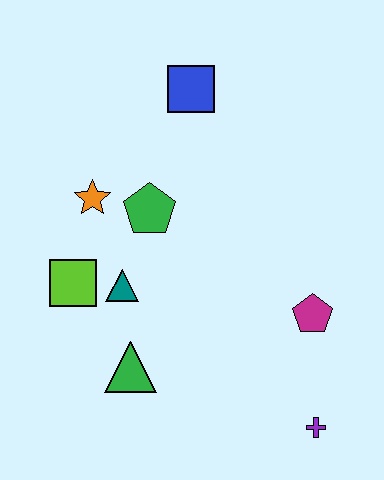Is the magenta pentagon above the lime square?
No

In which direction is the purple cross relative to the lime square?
The purple cross is to the right of the lime square.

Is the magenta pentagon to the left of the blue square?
No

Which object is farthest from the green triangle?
The blue square is farthest from the green triangle.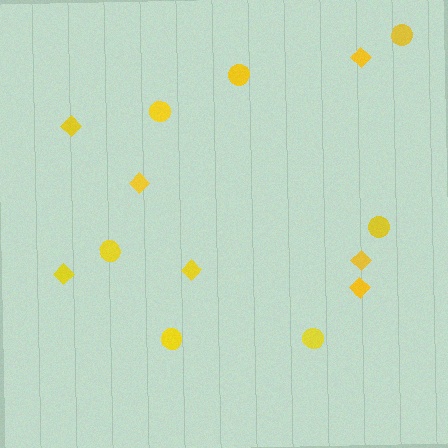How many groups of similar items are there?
There are 2 groups: one group of circles (7) and one group of diamonds (7).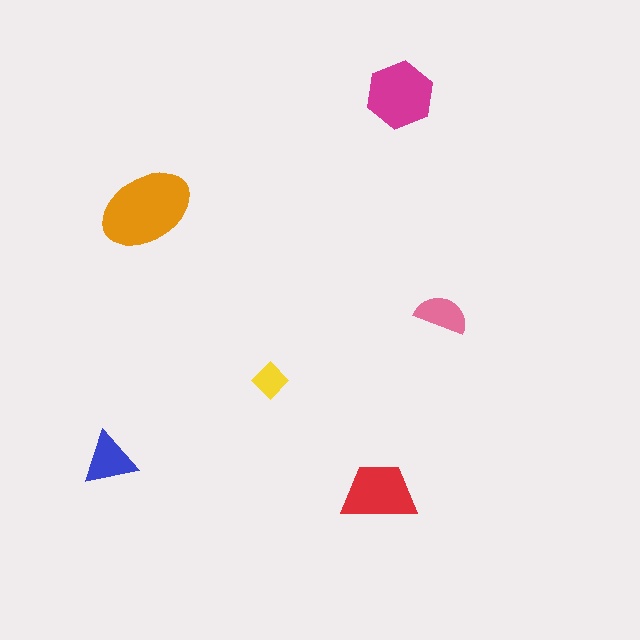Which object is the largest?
The orange ellipse.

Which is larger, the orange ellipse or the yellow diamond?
The orange ellipse.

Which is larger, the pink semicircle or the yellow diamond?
The pink semicircle.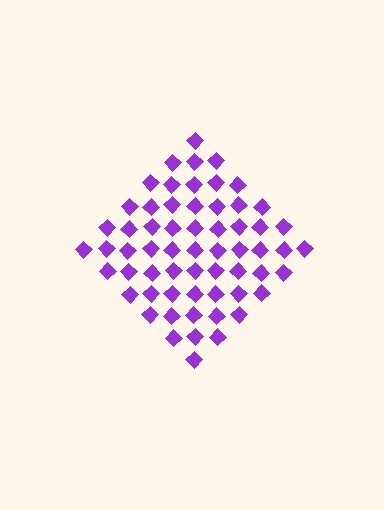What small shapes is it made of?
It is made of small diamonds.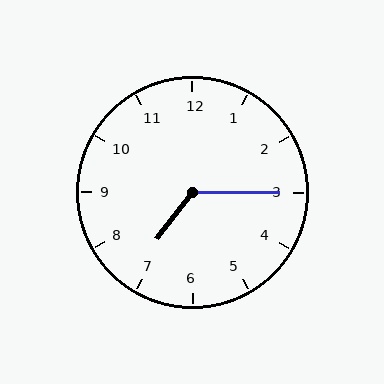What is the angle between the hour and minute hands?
Approximately 128 degrees.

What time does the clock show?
7:15.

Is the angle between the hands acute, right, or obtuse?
It is obtuse.